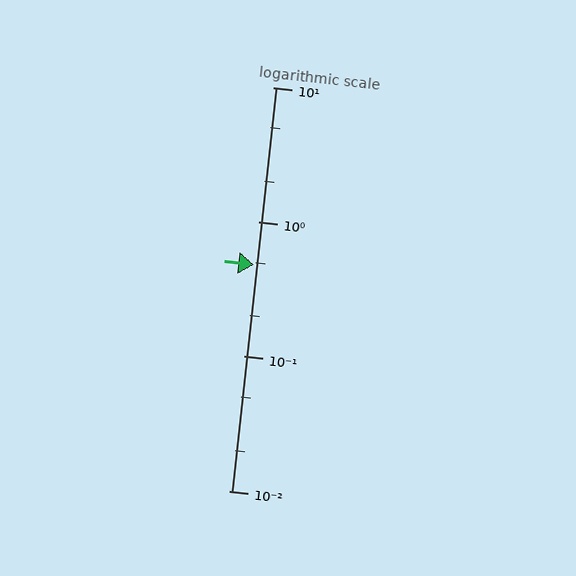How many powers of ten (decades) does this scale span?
The scale spans 3 decades, from 0.01 to 10.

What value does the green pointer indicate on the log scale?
The pointer indicates approximately 0.48.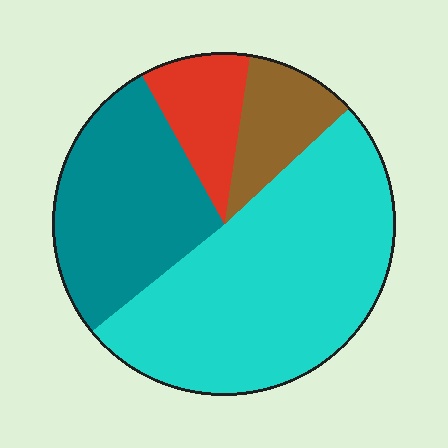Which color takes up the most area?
Cyan, at roughly 50%.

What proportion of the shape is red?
Red takes up about one tenth (1/10) of the shape.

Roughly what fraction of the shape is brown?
Brown takes up less than a sixth of the shape.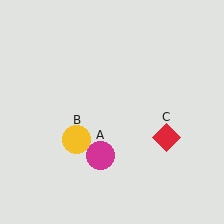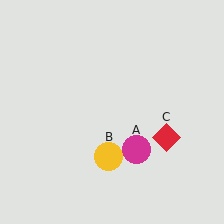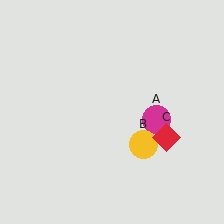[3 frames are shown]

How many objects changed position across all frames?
2 objects changed position: magenta circle (object A), yellow circle (object B).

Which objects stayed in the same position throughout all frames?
Red diamond (object C) remained stationary.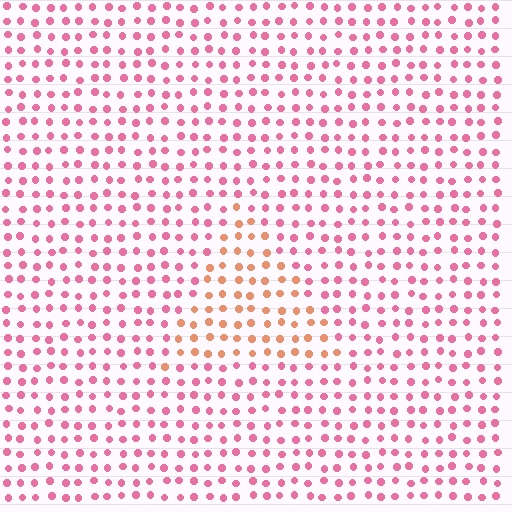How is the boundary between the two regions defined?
The boundary is defined purely by a slight shift in hue (about 42 degrees). Spacing, size, and orientation are identical on both sides.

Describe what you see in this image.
The image is filled with small pink elements in a uniform arrangement. A triangle-shaped region is visible where the elements are tinted to a slightly different hue, forming a subtle color boundary.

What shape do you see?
I see a triangle.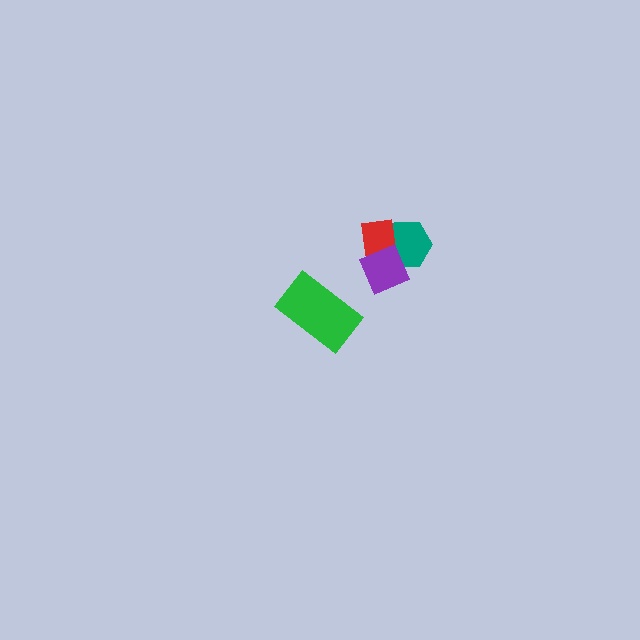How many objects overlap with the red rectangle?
2 objects overlap with the red rectangle.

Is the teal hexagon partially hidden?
Yes, it is partially covered by another shape.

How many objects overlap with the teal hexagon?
2 objects overlap with the teal hexagon.